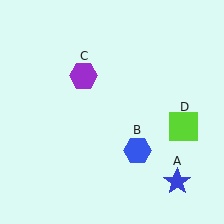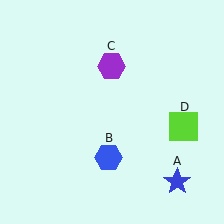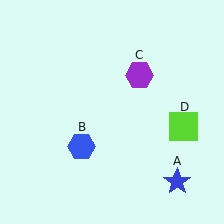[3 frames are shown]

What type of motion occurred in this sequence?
The blue hexagon (object B), purple hexagon (object C) rotated clockwise around the center of the scene.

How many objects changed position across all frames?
2 objects changed position: blue hexagon (object B), purple hexagon (object C).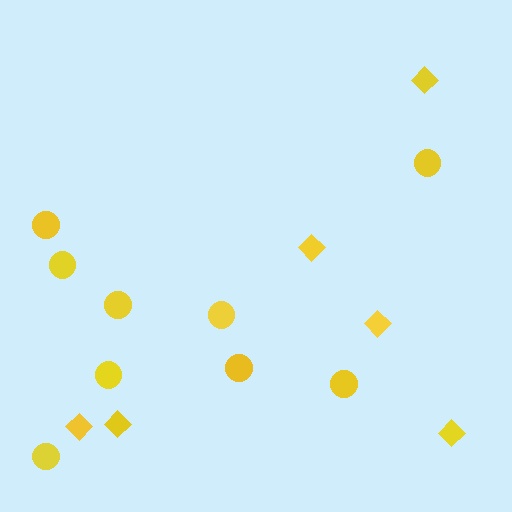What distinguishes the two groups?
There are 2 groups: one group of circles (9) and one group of diamonds (6).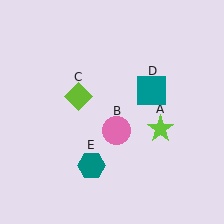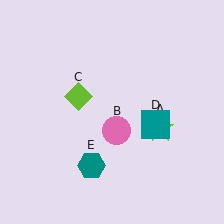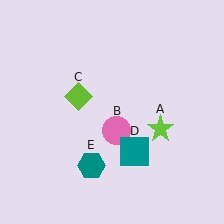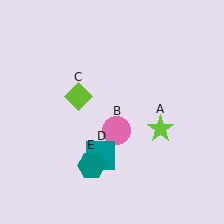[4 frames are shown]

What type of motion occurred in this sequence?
The teal square (object D) rotated clockwise around the center of the scene.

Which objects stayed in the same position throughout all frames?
Lime star (object A) and pink circle (object B) and lime diamond (object C) and teal hexagon (object E) remained stationary.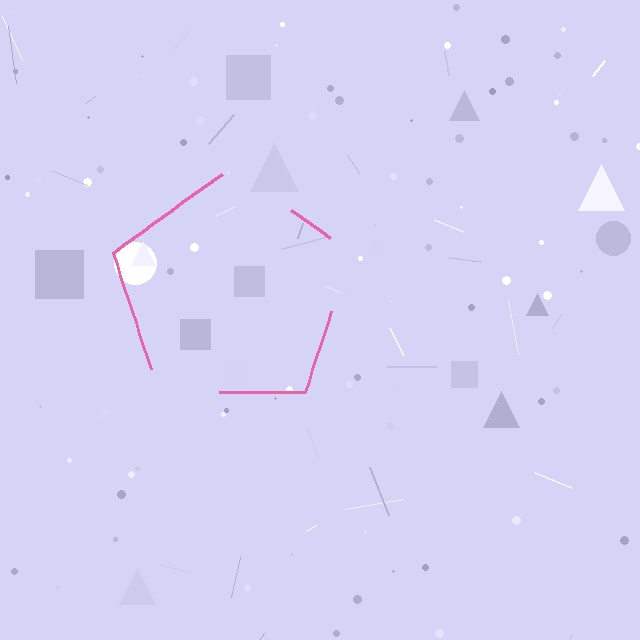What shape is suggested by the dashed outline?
The dashed outline suggests a pentagon.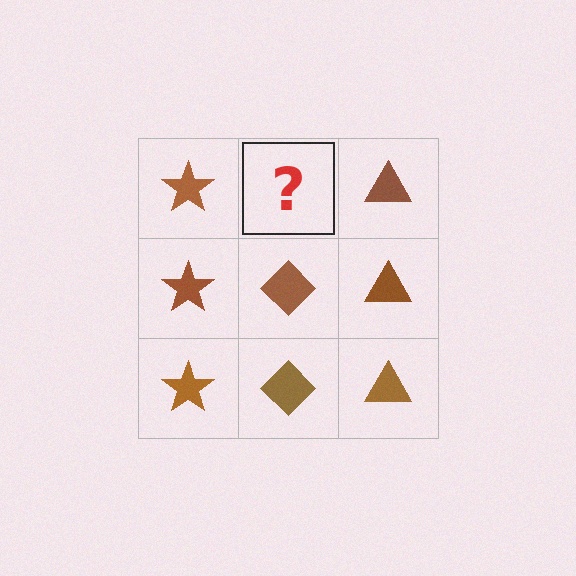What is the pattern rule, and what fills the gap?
The rule is that each column has a consistent shape. The gap should be filled with a brown diamond.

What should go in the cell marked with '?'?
The missing cell should contain a brown diamond.